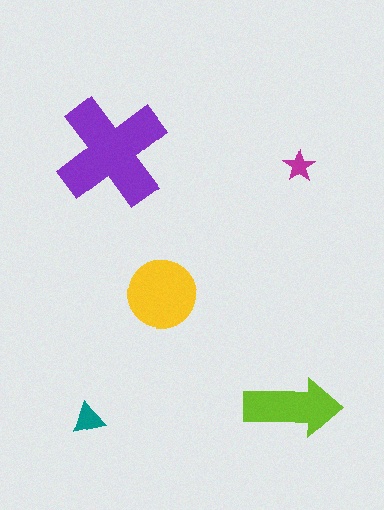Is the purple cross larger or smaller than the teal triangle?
Larger.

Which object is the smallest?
The magenta star.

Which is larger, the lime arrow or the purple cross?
The purple cross.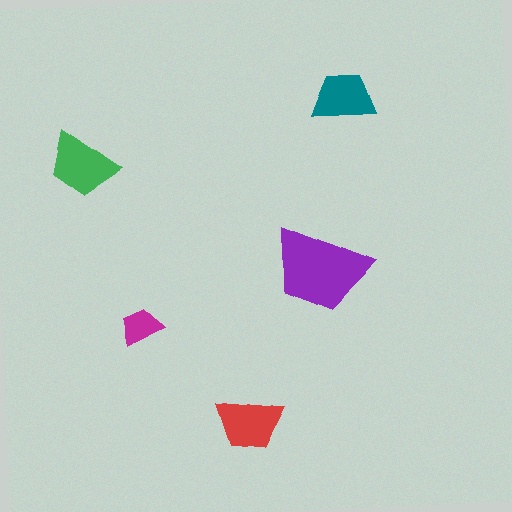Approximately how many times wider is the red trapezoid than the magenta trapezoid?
About 1.5 times wider.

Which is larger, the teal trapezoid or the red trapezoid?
The red one.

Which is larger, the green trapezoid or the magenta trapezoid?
The green one.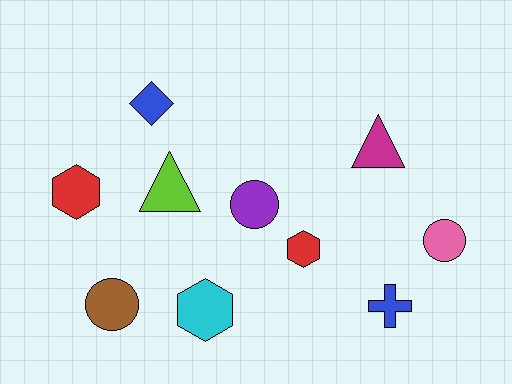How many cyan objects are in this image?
There is 1 cyan object.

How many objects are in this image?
There are 10 objects.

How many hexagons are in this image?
There are 3 hexagons.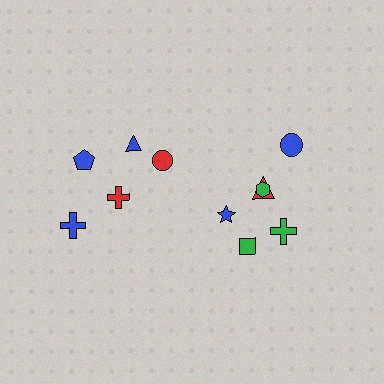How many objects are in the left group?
There are 4 objects.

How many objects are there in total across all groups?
There are 11 objects.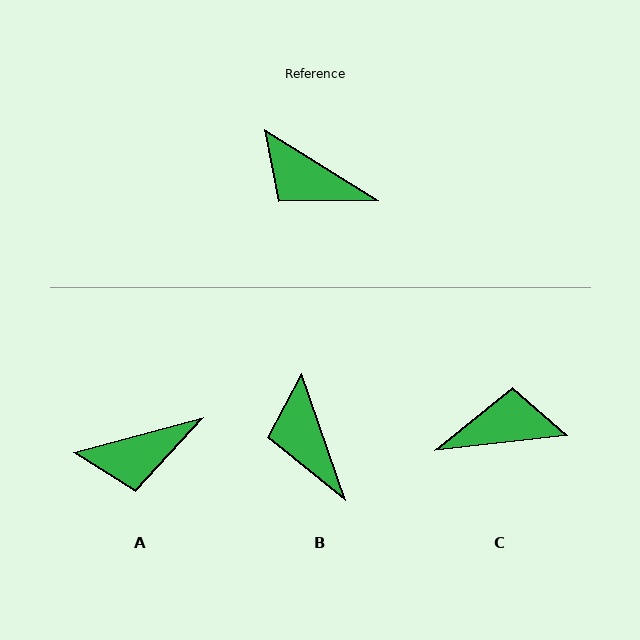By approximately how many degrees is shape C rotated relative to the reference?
Approximately 141 degrees clockwise.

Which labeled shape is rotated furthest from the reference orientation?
C, about 141 degrees away.